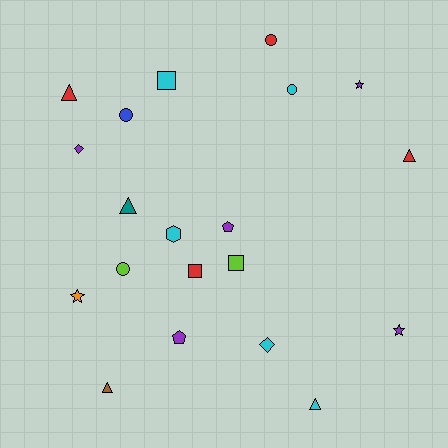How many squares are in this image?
There are 3 squares.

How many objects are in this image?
There are 20 objects.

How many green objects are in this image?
There are no green objects.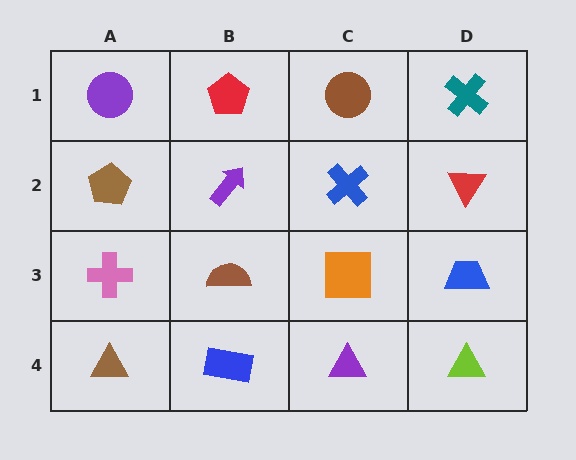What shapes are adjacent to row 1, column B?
A purple arrow (row 2, column B), a purple circle (row 1, column A), a brown circle (row 1, column C).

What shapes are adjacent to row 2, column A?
A purple circle (row 1, column A), a pink cross (row 3, column A), a purple arrow (row 2, column B).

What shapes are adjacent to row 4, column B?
A brown semicircle (row 3, column B), a brown triangle (row 4, column A), a purple triangle (row 4, column C).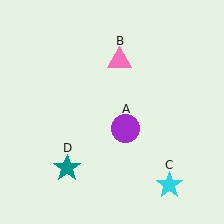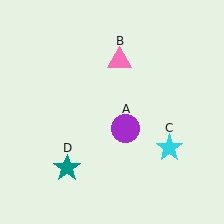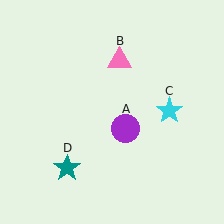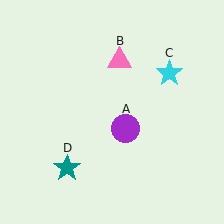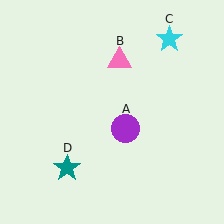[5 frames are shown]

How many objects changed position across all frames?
1 object changed position: cyan star (object C).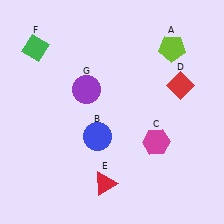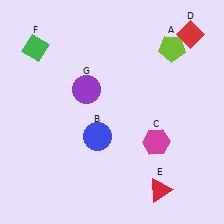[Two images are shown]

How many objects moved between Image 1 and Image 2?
2 objects moved between the two images.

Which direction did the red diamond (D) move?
The red diamond (D) moved up.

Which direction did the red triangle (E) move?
The red triangle (E) moved right.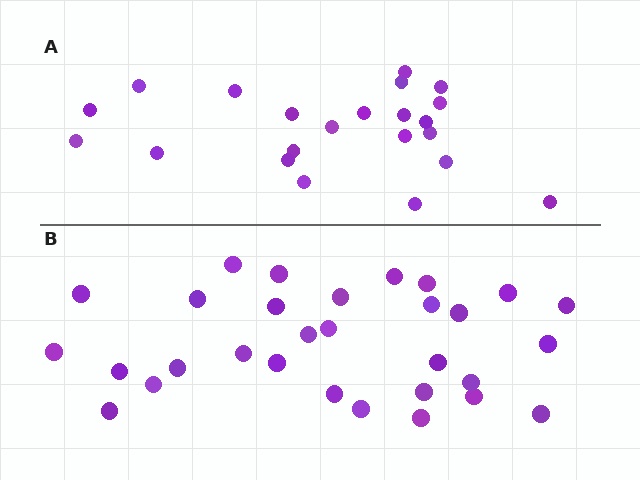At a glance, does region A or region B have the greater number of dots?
Region B (the bottom region) has more dots.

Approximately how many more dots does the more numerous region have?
Region B has roughly 8 or so more dots than region A.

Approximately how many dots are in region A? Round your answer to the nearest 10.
About 20 dots. (The exact count is 22, which rounds to 20.)